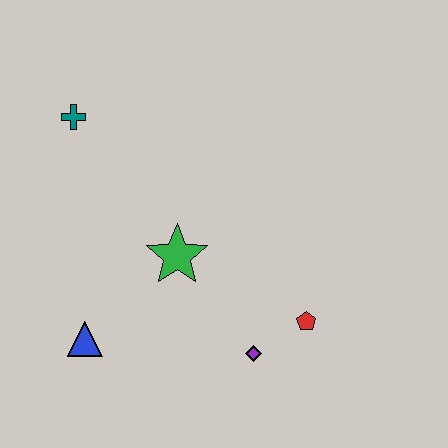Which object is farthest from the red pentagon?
The teal cross is farthest from the red pentagon.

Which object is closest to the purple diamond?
The red pentagon is closest to the purple diamond.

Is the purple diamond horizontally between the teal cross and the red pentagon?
Yes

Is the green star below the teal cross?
Yes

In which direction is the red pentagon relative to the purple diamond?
The red pentagon is to the right of the purple diamond.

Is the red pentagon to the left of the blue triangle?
No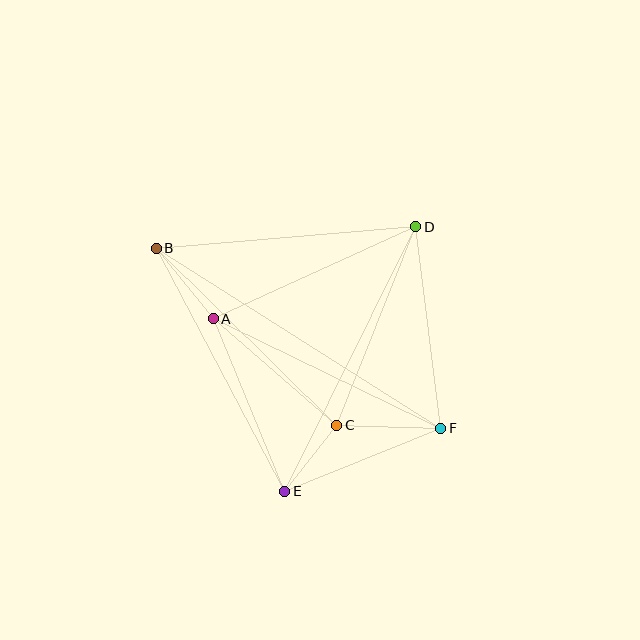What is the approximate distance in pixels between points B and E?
The distance between B and E is approximately 275 pixels.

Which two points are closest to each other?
Points C and E are closest to each other.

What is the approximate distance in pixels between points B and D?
The distance between B and D is approximately 260 pixels.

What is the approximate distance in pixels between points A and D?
The distance between A and D is approximately 222 pixels.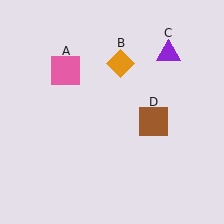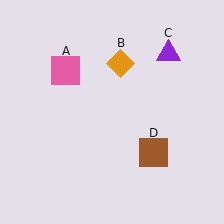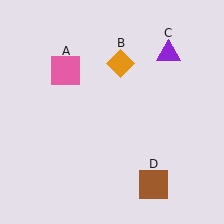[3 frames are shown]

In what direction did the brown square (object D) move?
The brown square (object D) moved down.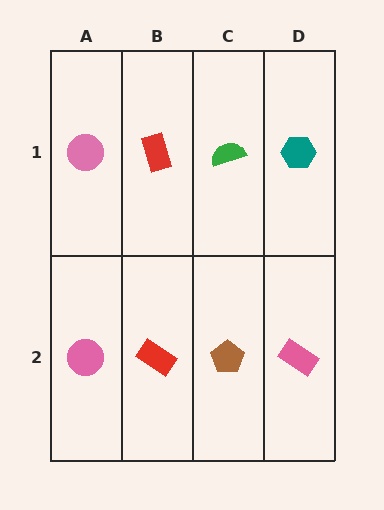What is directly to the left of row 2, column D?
A brown pentagon.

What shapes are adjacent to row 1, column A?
A pink circle (row 2, column A), a red rectangle (row 1, column B).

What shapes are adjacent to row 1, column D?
A pink rectangle (row 2, column D), a green semicircle (row 1, column C).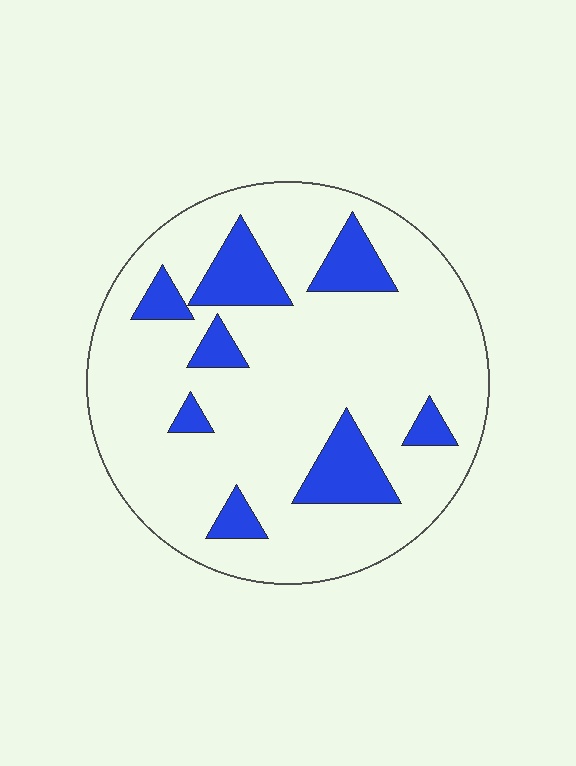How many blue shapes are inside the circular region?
8.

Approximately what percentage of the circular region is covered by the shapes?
Approximately 15%.